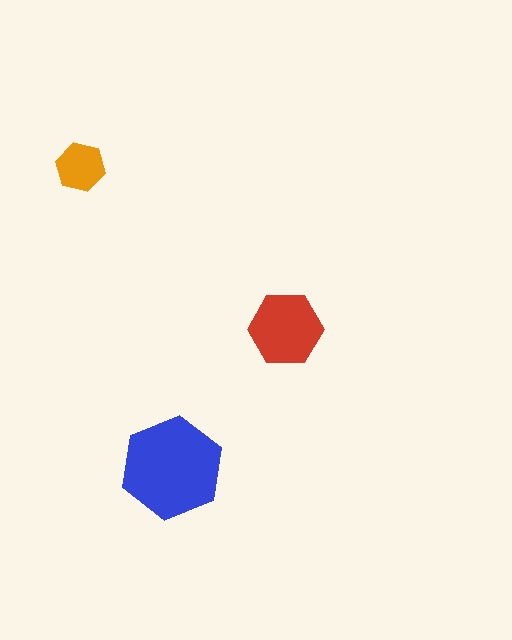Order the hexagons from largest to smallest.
the blue one, the red one, the orange one.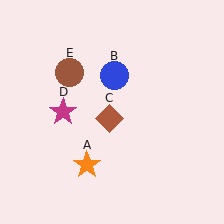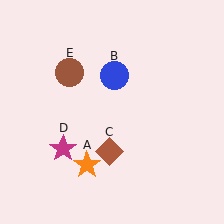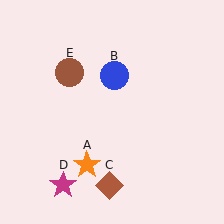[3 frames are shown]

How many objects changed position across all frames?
2 objects changed position: brown diamond (object C), magenta star (object D).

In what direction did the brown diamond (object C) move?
The brown diamond (object C) moved down.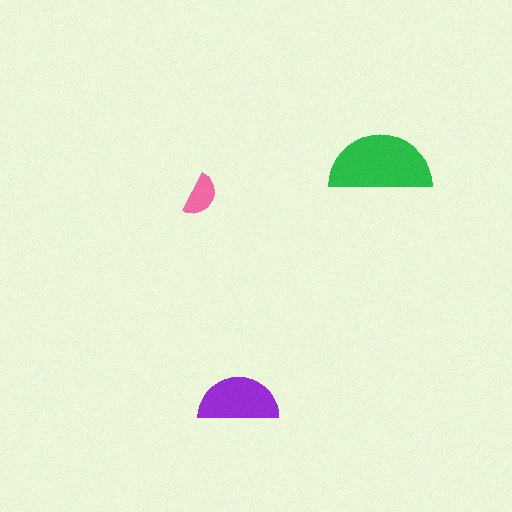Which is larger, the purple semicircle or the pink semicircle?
The purple one.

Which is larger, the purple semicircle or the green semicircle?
The green one.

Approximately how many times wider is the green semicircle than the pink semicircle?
About 2.5 times wider.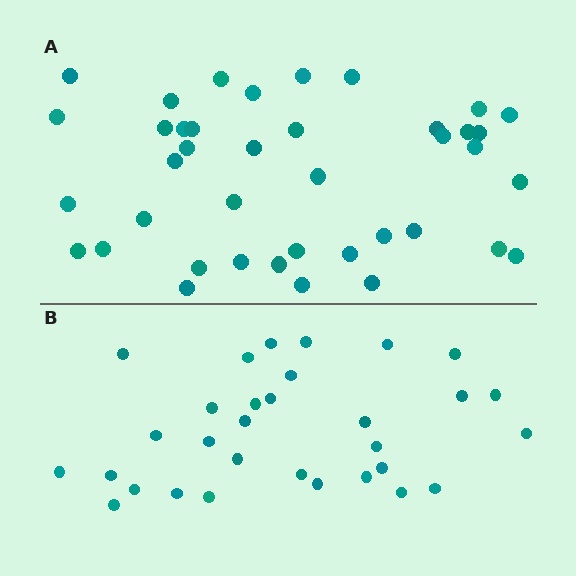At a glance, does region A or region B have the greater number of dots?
Region A (the top region) has more dots.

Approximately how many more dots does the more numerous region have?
Region A has roughly 8 or so more dots than region B.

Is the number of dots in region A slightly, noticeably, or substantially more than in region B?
Region A has noticeably more, but not dramatically so. The ratio is roughly 1.3 to 1.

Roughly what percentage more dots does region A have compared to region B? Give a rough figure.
About 30% more.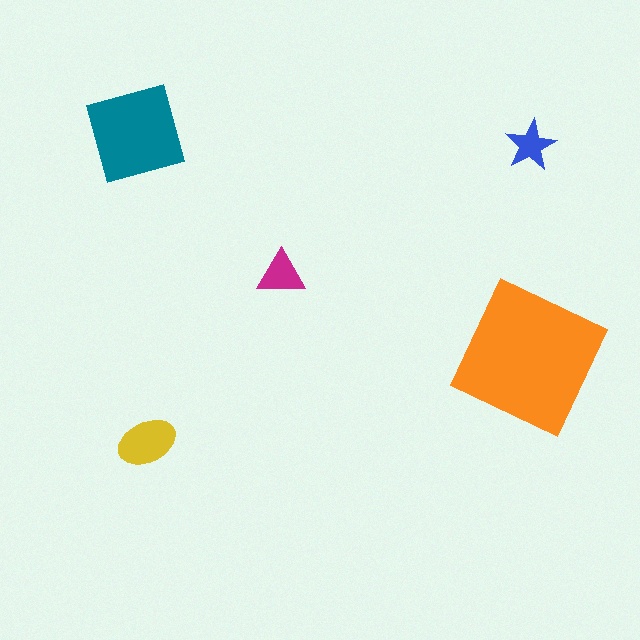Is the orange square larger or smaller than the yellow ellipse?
Larger.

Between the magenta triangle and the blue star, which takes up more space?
The magenta triangle.